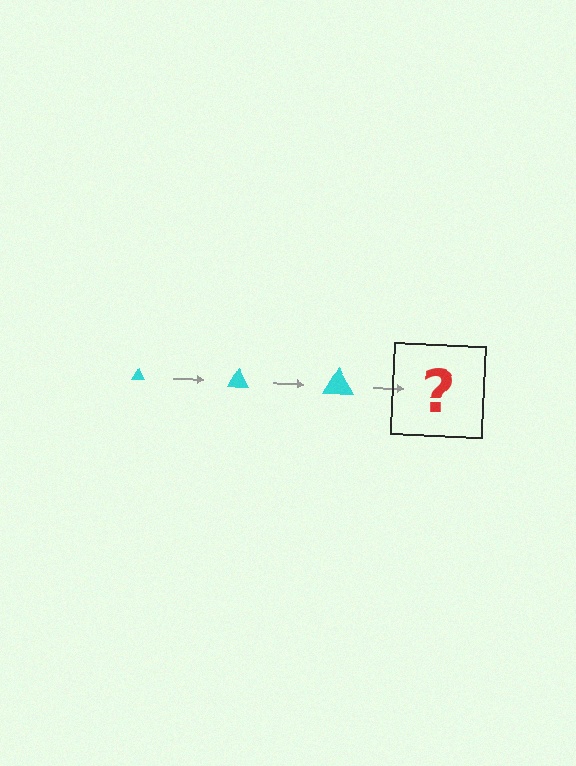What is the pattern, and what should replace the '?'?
The pattern is that the triangle gets progressively larger each step. The '?' should be a cyan triangle, larger than the previous one.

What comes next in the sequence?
The next element should be a cyan triangle, larger than the previous one.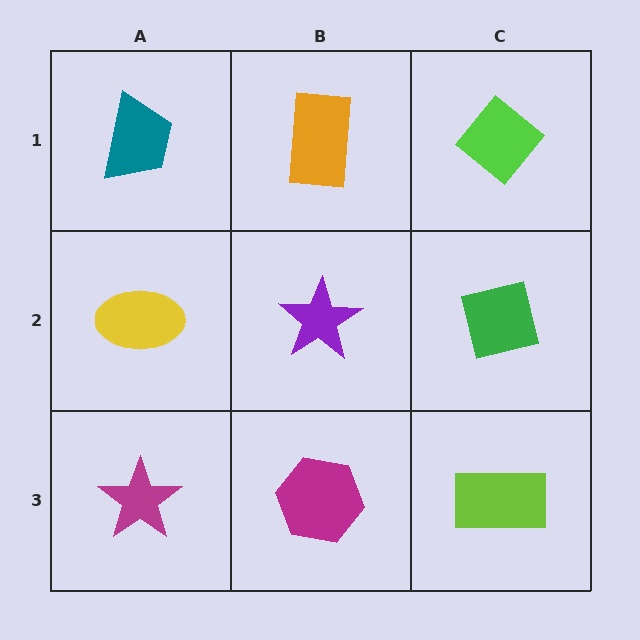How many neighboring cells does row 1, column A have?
2.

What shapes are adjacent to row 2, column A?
A teal trapezoid (row 1, column A), a magenta star (row 3, column A), a purple star (row 2, column B).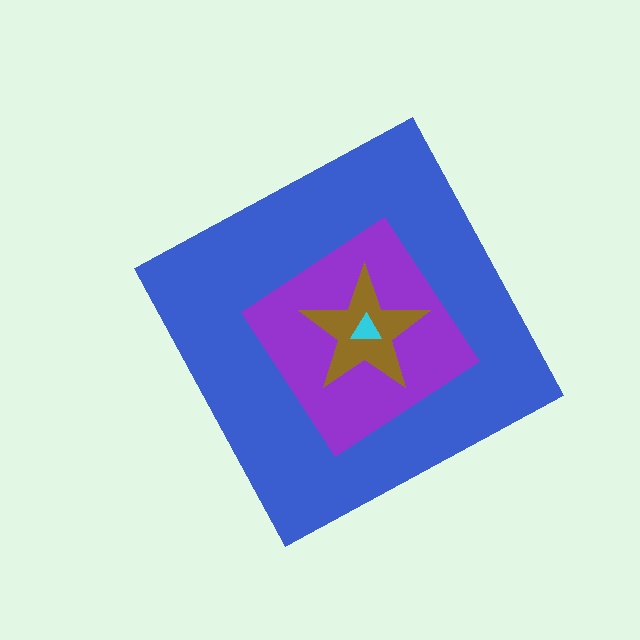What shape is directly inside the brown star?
The cyan triangle.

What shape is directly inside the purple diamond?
The brown star.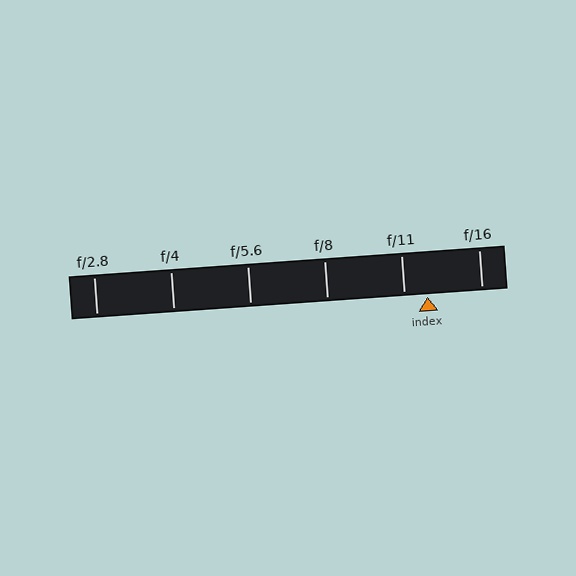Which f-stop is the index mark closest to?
The index mark is closest to f/11.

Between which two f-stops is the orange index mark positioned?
The index mark is between f/11 and f/16.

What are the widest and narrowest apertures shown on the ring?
The widest aperture shown is f/2.8 and the narrowest is f/16.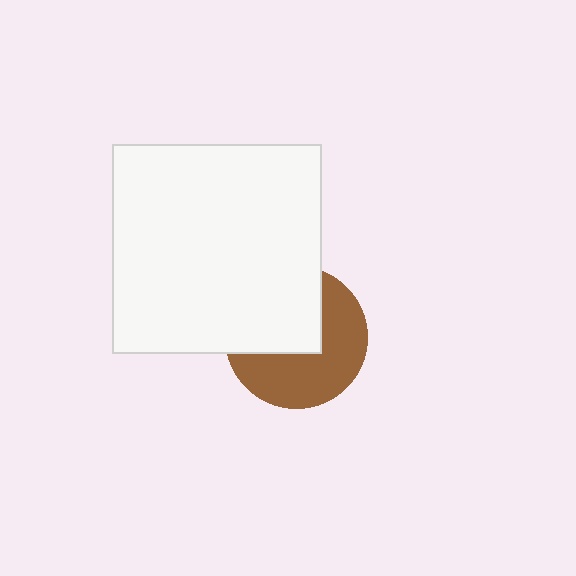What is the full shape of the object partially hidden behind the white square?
The partially hidden object is a brown circle.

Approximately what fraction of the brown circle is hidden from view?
Roughly 46% of the brown circle is hidden behind the white square.